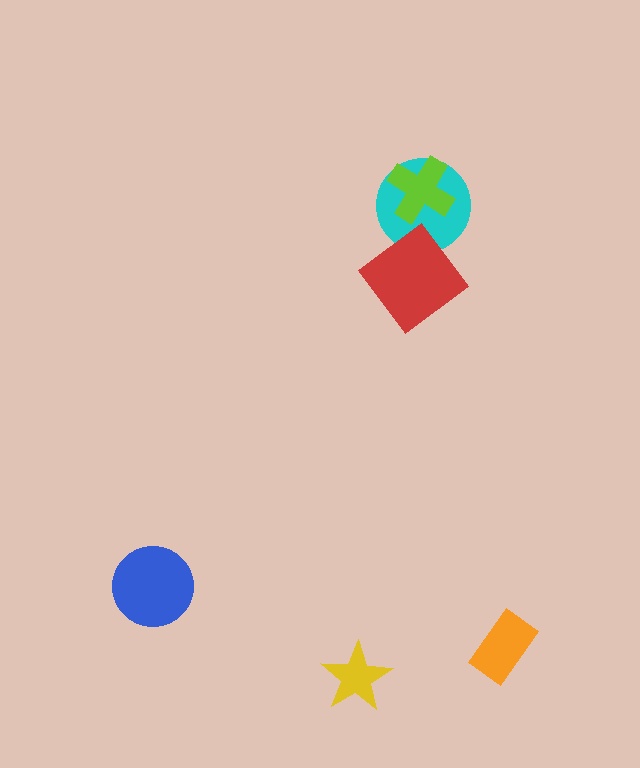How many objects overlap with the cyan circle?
2 objects overlap with the cyan circle.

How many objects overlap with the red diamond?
1 object overlaps with the red diamond.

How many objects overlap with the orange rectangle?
0 objects overlap with the orange rectangle.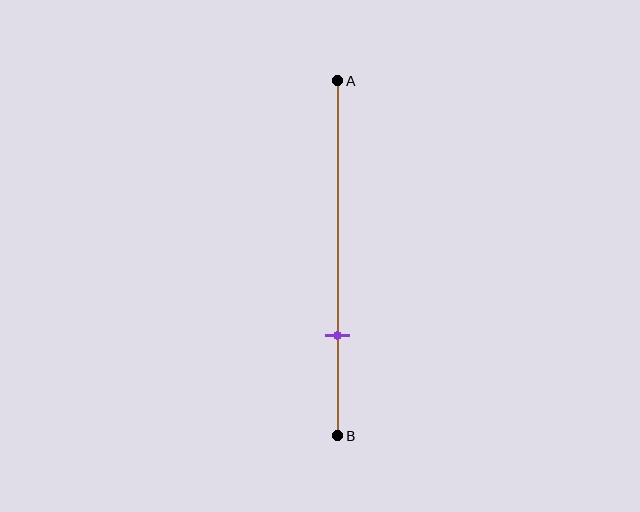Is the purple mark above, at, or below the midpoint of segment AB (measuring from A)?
The purple mark is below the midpoint of segment AB.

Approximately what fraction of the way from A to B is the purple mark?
The purple mark is approximately 70% of the way from A to B.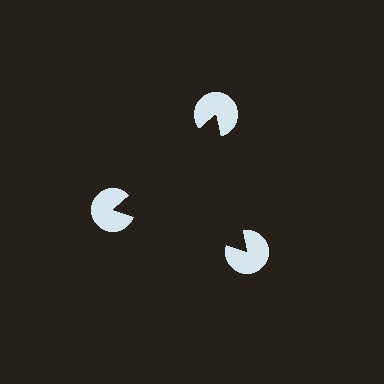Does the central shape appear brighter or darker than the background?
It typically appears slightly darker than the background, even though no actual brightness change is drawn.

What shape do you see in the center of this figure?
An illusory triangle — its edges are inferred from the aligned wedge cuts in the pac-man discs, not physically drawn.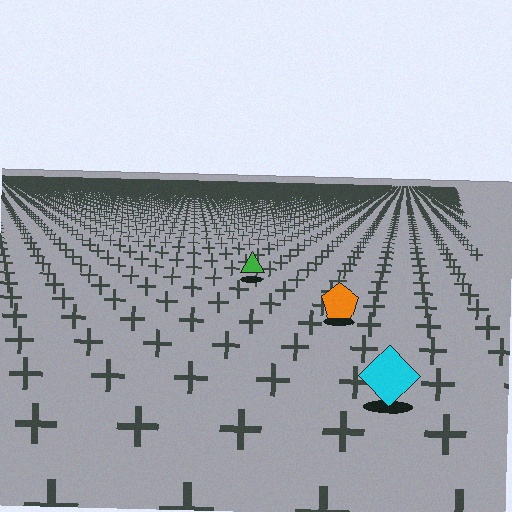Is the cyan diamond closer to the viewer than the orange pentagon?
Yes. The cyan diamond is closer — you can tell from the texture gradient: the ground texture is coarser near it.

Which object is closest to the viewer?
The cyan diamond is closest. The texture marks near it are larger and more spread out.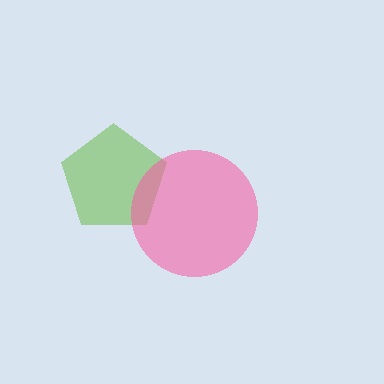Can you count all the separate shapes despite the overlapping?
Yes, there are 2 separate shapes.